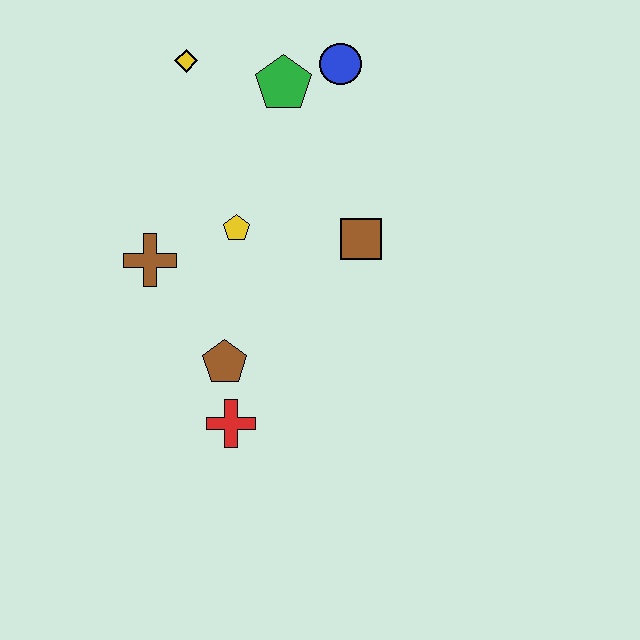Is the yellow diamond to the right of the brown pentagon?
No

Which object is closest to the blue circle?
The green pentagon is closest to the blue circle.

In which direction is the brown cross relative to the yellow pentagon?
The brown cross is to the left of the yellow pentagon.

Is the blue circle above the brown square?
Yes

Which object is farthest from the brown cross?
The blue circle is farthest from the brown cross.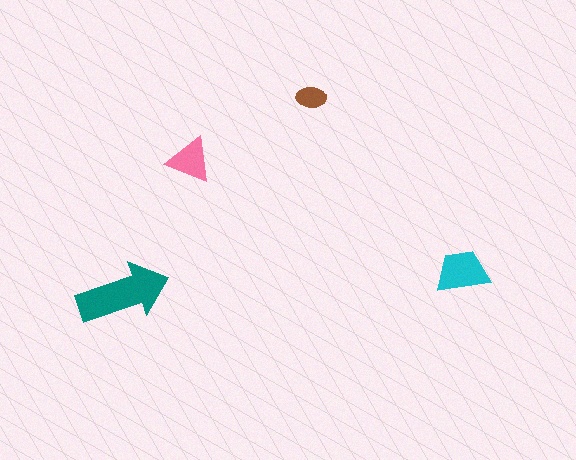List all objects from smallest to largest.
The brown ellipse, the pink triangle, the cyan trapezoid, the teal arrow.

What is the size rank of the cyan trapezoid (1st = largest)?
2nd.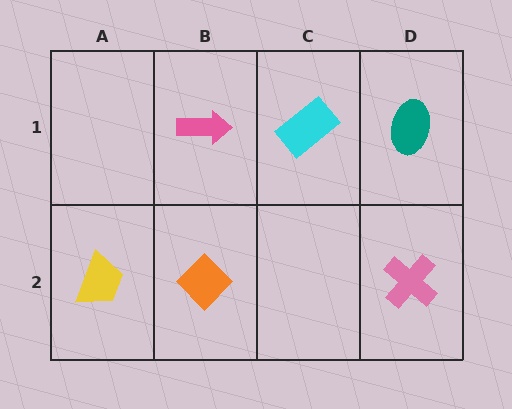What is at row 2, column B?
An orange diamond.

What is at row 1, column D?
A teal ellipse.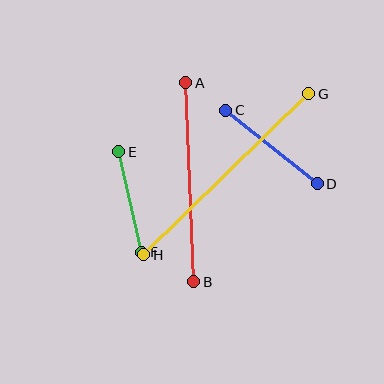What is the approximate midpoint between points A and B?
The midpoint is at approximately (190, 182) pixels.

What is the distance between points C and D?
The distance is approximately 117 pixels.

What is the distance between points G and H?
The distance is approximately 230 pixels.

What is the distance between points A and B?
The distance is approximately 199 pixels.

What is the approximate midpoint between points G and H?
The midpoint is at approximately (226, 174) pixels.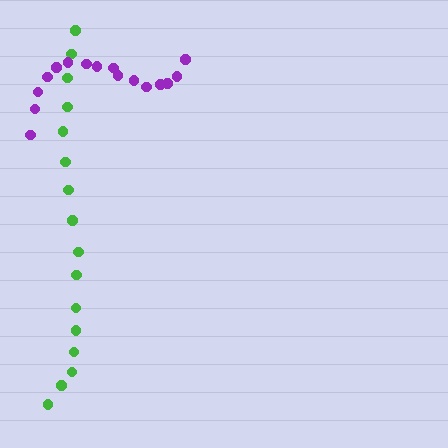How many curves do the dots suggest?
There are 2 distinct paths.